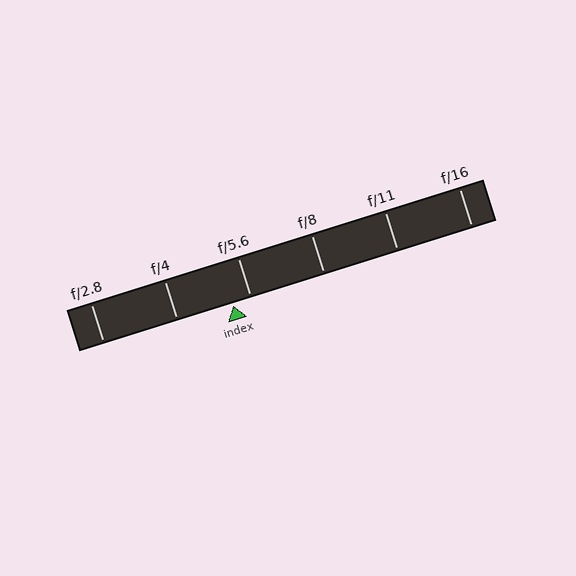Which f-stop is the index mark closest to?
The index mark is closest to f/5.6.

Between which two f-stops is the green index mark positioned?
The index mark is between f/4 and f/5.6.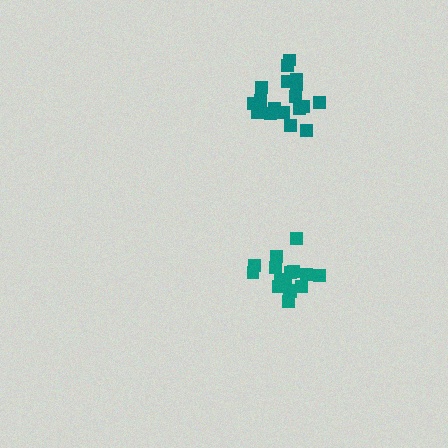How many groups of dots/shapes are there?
There are 2 groups.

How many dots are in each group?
Group 1: 18 dots, Group 2: 16 dots (34 total).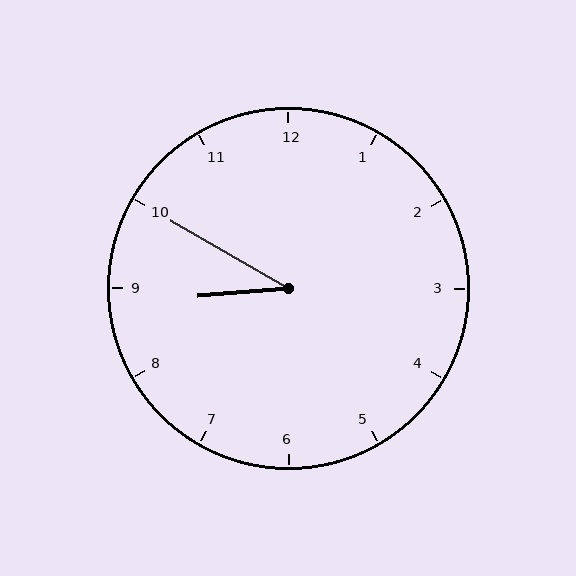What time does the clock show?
8:50.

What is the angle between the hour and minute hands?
Approximately 35 degrees.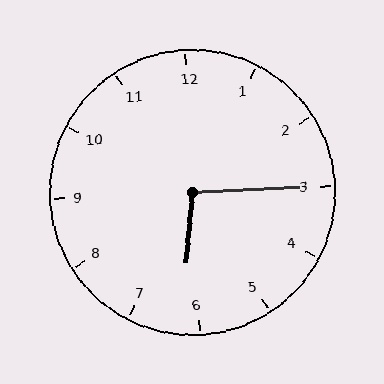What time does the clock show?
6:15.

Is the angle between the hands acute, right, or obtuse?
It is obtuse.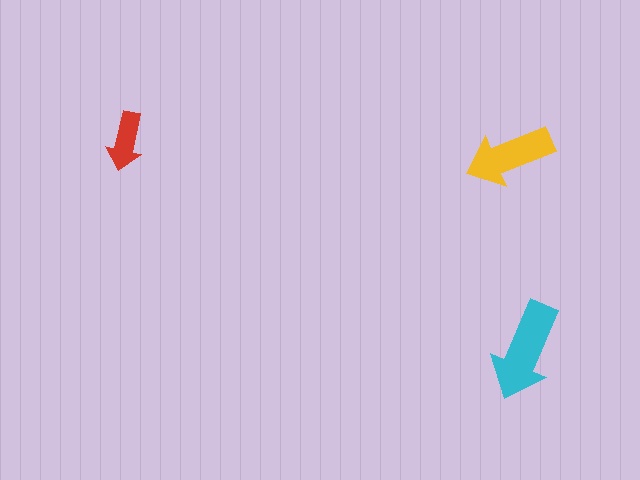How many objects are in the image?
There are 3 objects in the image.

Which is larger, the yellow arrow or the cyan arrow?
The cyan one.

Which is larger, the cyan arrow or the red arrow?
The cyan one.